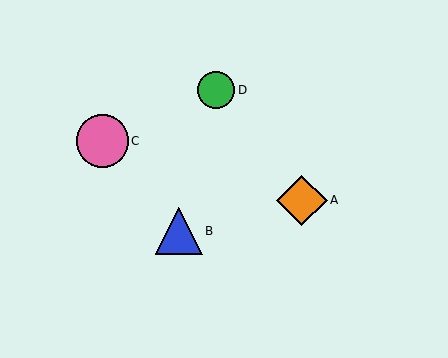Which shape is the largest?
The pink circle (labeled C) is the largest.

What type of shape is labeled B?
Shape B is a blue triangle.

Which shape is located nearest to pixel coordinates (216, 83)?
The green circle (labeled D) at (216, 90) is nearest to that location.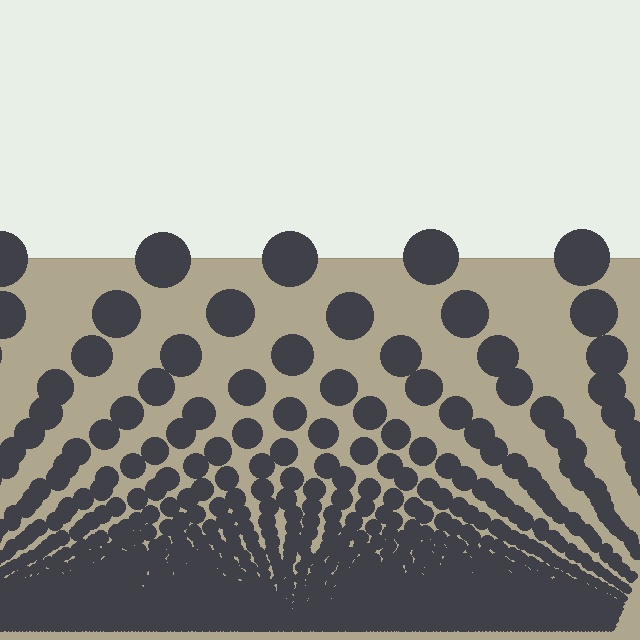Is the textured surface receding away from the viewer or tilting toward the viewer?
The surface appears to tilt toward the viewer. Texture elements get larger and sparser toward the top.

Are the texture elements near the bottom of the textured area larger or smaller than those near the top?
Smaller. The gradient is inverted — elements near the bottom are smaller and denser.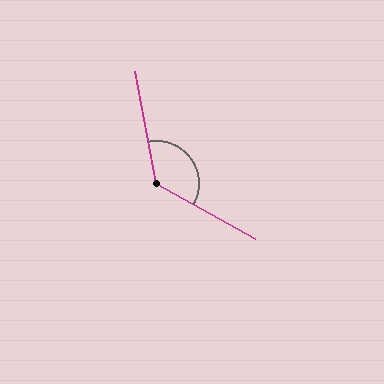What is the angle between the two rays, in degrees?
Approximately 130 degrees.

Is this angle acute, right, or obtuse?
It is obtuse.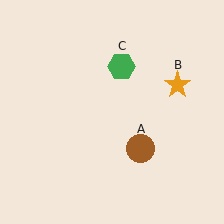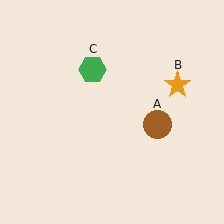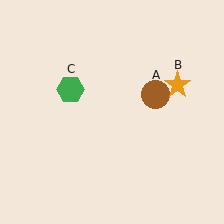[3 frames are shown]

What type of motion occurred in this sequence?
The brown circle (object A), green hexagon (object C) rotated counterclockwise around the center of the scene.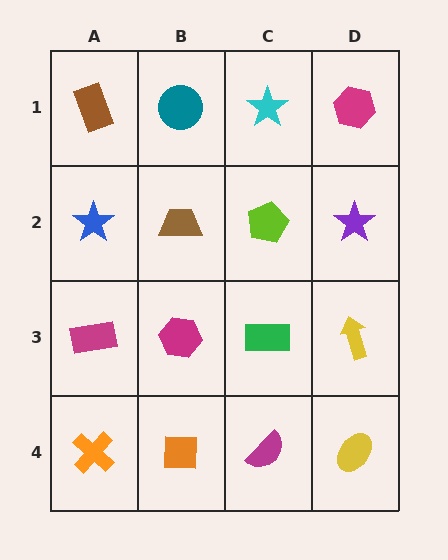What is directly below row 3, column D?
A yellow ellipse.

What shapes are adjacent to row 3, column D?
A purple star (row 2, column D), a yellow ellipse (row 4, column D), a green rectangle (row 3, column C).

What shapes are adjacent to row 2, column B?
A teal circle (row 1, column B), a magenta hexagon (row 3, column B), a blue star (row 2, column A), a lime pentagon (row 2, column C).